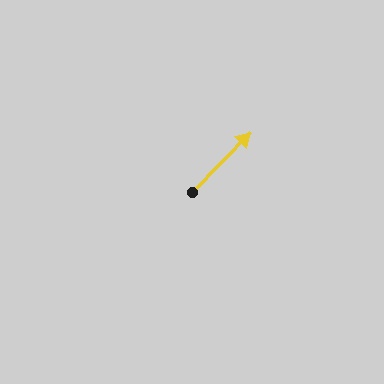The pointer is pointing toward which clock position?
Roughly 1 o'clock.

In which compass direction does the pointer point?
Northeast.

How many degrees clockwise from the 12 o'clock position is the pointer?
Approximately 45 degrees.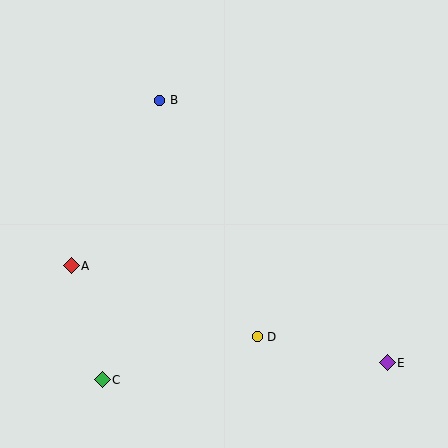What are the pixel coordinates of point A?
Point A is at (71, 266).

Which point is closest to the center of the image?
Point D at (257, 337) is closest to the center.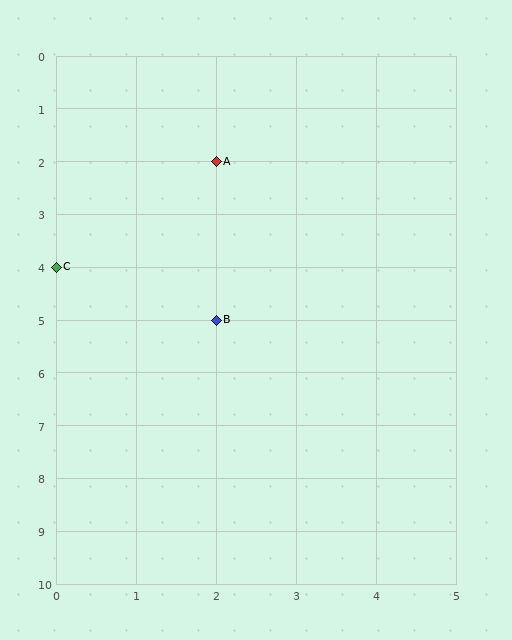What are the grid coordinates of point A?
Point A is at grid coordinates (2, 2).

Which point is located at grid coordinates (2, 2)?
Point A is at (2, 2).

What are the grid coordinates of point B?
Point B is at grid coordinates (2, 5).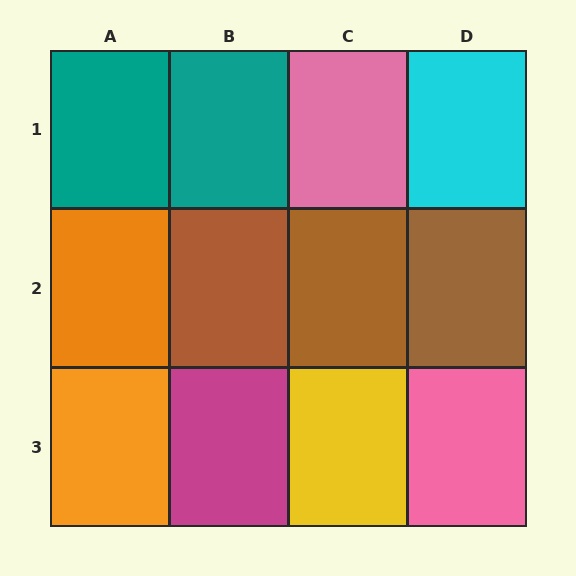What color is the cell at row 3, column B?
Magenta.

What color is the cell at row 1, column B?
Teal.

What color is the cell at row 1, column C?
Pink.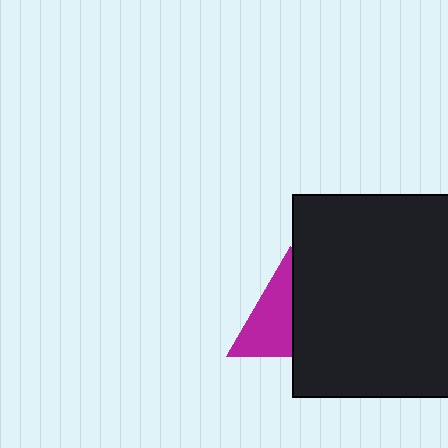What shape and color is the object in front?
The object in front is a black square.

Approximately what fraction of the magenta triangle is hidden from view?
Roughly 48% of the magenta triangle is hidden behind the black square.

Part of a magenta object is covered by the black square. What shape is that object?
It is a triangle.